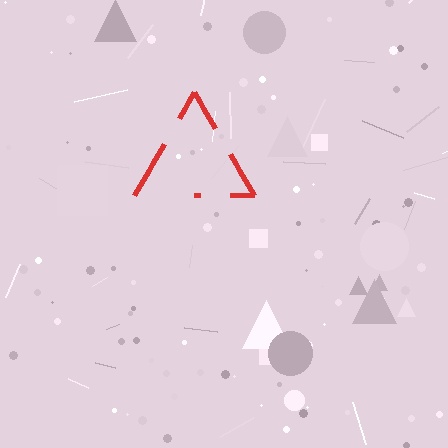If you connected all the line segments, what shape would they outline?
They would outline a triangle.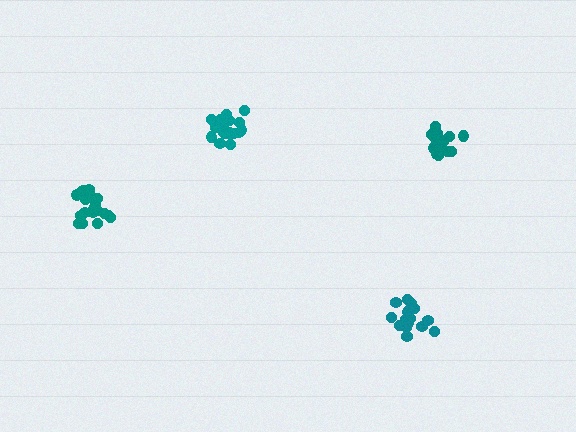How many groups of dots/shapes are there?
There are 4 groups.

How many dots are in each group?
Group 1: 17 dots, Group 2: 20 dots, Group 3: 19 dots, Group 4: 15 dots (71 total).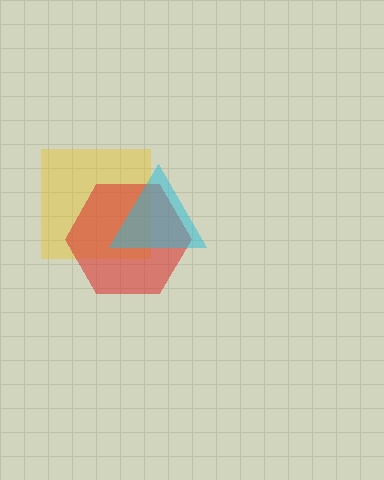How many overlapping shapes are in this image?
There are 3 overlapping shapes in the image.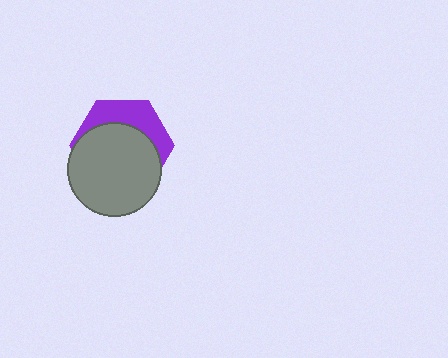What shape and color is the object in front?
The object in front is a gray circle.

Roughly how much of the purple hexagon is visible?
A small part of it is visible (roughly 34%).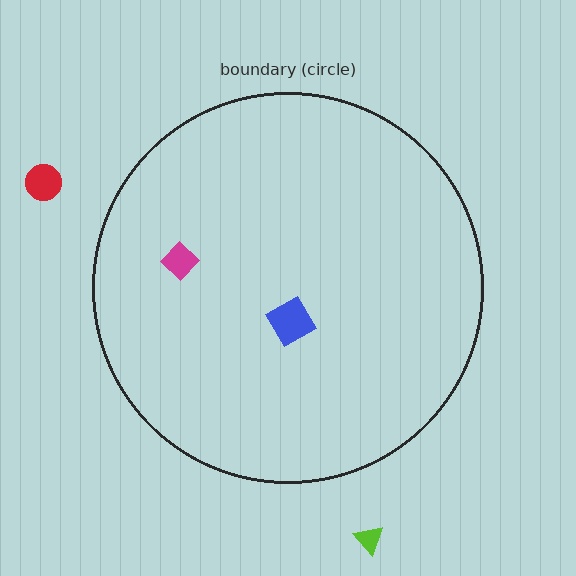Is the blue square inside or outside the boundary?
Inside.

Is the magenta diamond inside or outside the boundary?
Inside.